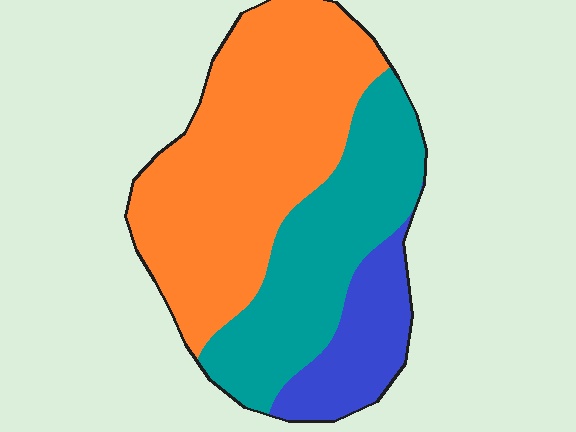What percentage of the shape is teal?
Teal takes up about one third (1/3) of the shape.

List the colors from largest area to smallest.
From largest to smallest: orange, teal, blue.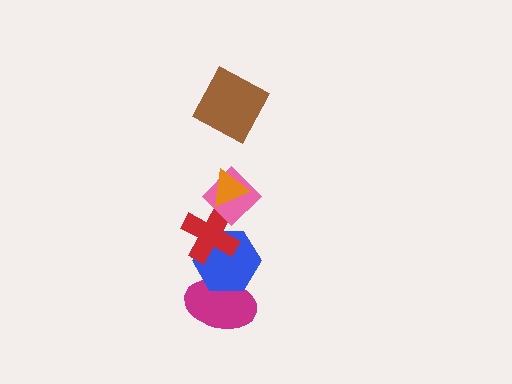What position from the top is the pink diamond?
The pink diamond is 3rd from the top.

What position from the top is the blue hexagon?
The blue hexagon is 5th from the top.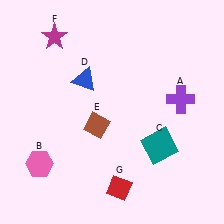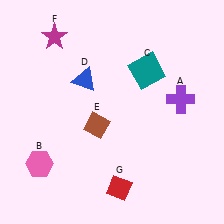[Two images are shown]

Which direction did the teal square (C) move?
The teal square (C) moved up.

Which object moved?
The teal square (C) moved up.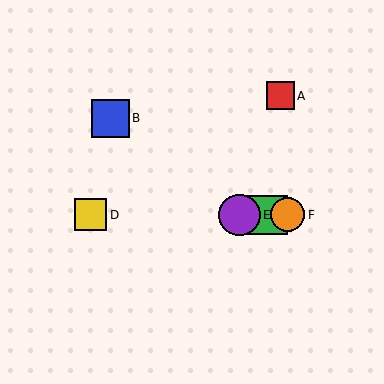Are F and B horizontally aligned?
No, F is at y≈215 and B is at y≈118.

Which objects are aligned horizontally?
Objects C, D, E, F are aligned horizontally.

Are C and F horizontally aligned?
Yes, both are at y≈215.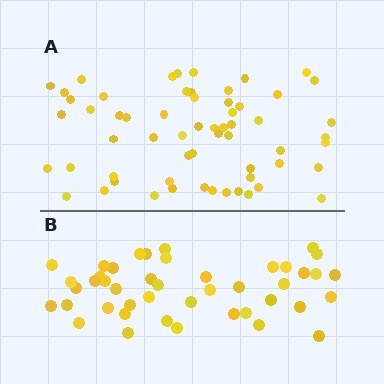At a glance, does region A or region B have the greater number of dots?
Region A (the top region) has more dots.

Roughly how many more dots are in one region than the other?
Region A has approximately 15 more dots than region B.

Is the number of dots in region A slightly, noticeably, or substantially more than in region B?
Region A has noticeably more, but not dramatically so. The ratio is roughly 1.4 to 1.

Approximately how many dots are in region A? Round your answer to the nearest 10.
About 60 dots.